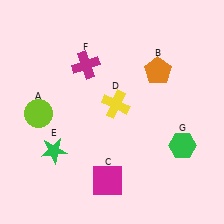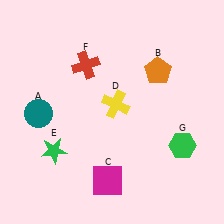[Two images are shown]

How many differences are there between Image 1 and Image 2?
There are 2 differences between the two images.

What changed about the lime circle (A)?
In Image 1, A is lime. In Image 2, it changed to teal.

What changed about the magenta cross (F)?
In Image 1, F is magenta. In Image 2, it changed to red.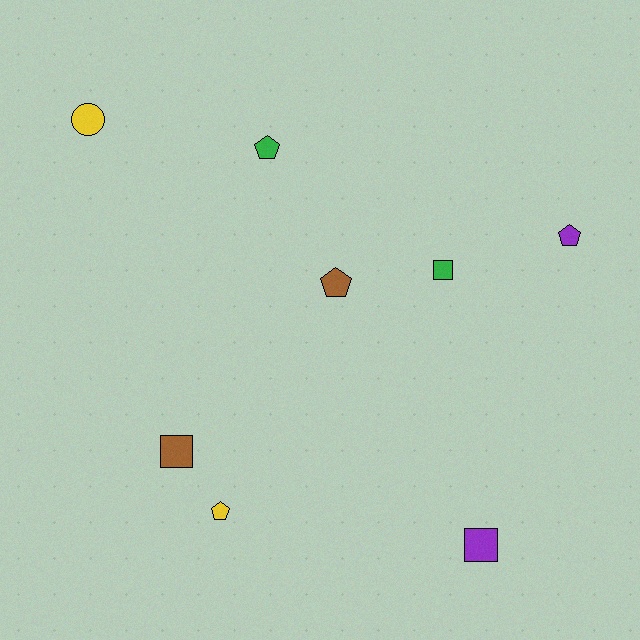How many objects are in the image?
There are 8 objects.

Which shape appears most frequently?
Pentagon, with 4 objects.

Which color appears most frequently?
Green, with 2 objects.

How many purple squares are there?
There is 1 purple square.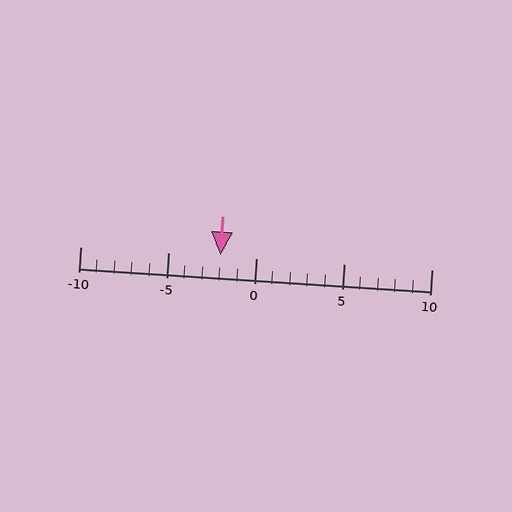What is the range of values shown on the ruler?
The ruler shows values from -10 to 10.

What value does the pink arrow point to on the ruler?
The pink arrow points to approximately -2.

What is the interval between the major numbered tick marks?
The major tick marks are spaced 5 units apart.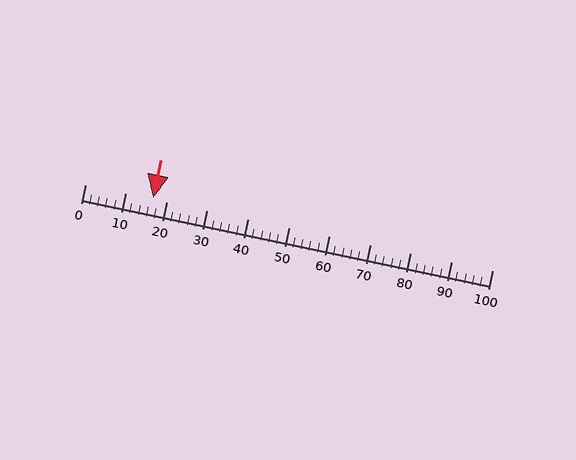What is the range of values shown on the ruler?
The ruler shows values from 0 to 100.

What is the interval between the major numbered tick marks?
The major tick marks are spaced 10 units apart.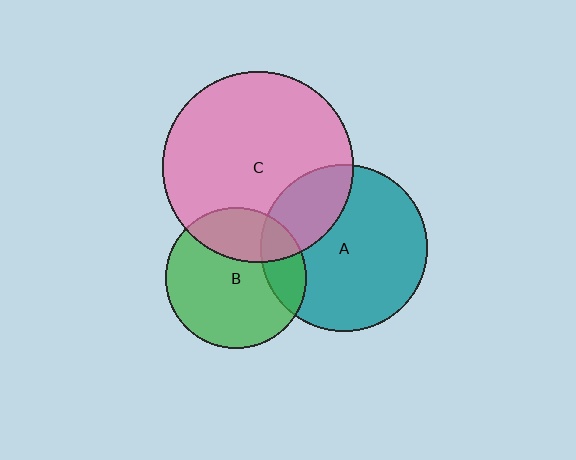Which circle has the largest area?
Circle C (pink).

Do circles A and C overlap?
Yes.